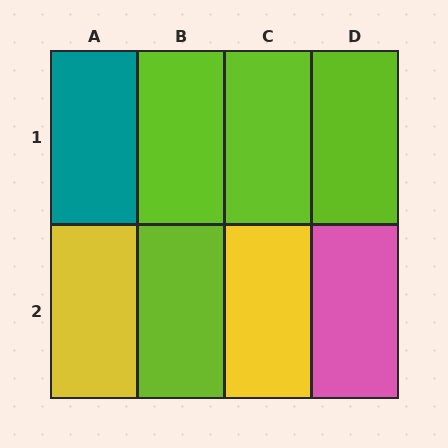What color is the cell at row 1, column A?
Teal.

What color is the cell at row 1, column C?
Lime.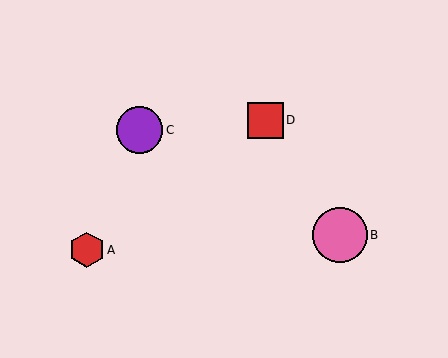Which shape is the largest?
The pink circle (labeled B) is the largest.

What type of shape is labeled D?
Shape D is a red square.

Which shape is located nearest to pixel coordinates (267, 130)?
The red square (labeled D) at (266, 120) is nearest to that location.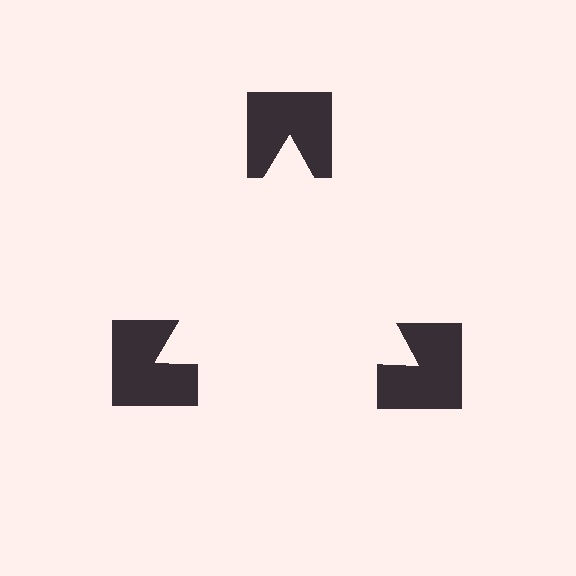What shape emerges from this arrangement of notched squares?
An illusory triangle — its edges are inferred from the aligned wedge cuts in the notched squares, not physically drawn.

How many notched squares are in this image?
There are 3 — one at each vertex of the illusory triangle.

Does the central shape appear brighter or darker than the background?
It typically appears slightly brighter than the background, even though no actual brightness change is drawn.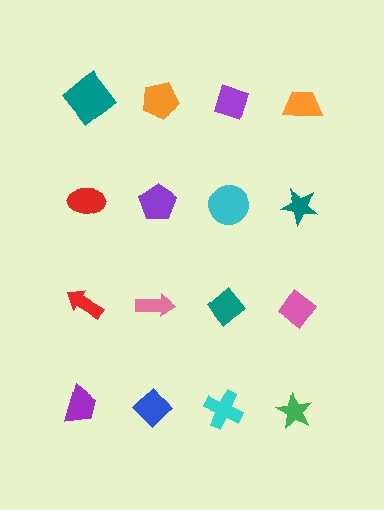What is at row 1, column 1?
A teal diamond.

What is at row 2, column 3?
A cyan circle.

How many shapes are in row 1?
4 shapes.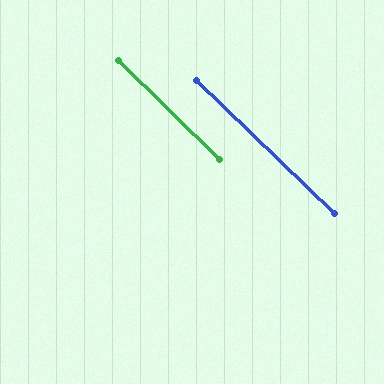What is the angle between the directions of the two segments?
Approximately 1 degree.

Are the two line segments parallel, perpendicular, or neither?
Parallel — their directions differ by only 0.5°.